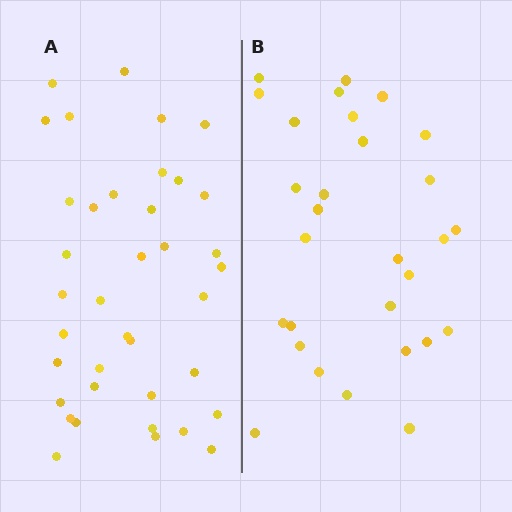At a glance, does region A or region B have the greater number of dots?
Region A (the left region) has more dots.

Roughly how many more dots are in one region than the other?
Region A has roughly 8 or so more dots than region B.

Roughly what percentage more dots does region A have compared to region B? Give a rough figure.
About 30% more.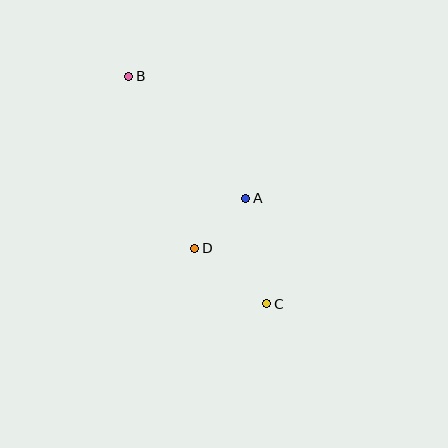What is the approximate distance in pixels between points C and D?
The distance between C and D is approximately 91 pixels.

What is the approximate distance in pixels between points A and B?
The distance between A and B is approximately 169 pixels.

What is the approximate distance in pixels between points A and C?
The distance between A and C is approximately 107 pixels.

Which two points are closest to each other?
Points A and D are closest to each other.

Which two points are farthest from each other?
Points B and C are farthest from each other.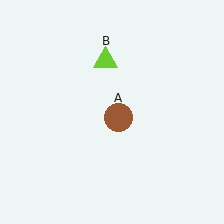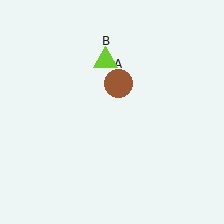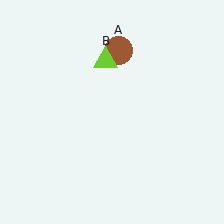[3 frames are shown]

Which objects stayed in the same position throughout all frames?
Lime triangle (object B) remained stationary.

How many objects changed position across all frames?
1 object changed position: brown circle (object A).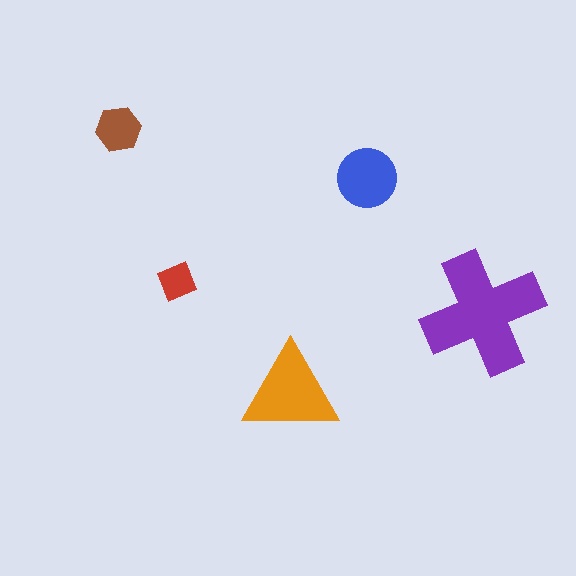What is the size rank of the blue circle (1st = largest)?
3rd.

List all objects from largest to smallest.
The purple cross, the orange triangle, the blue circle, the brown hexagon, the red square.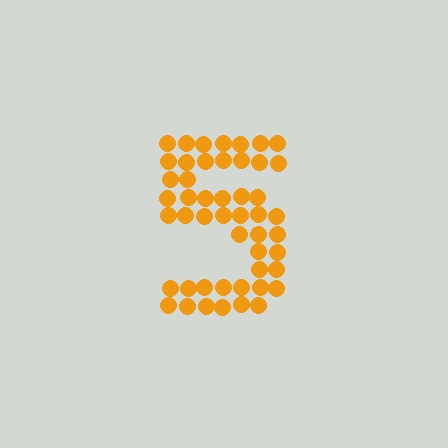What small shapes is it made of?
It is made of small circles.